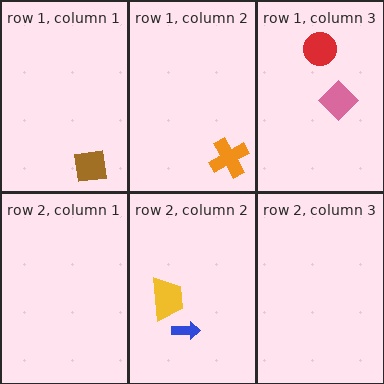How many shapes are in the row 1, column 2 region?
1.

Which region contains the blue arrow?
The row 2, column 2 region.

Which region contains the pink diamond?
The row 1, column 3 region.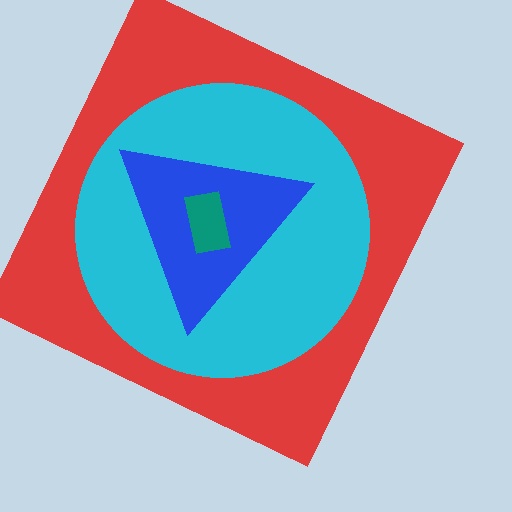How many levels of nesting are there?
4.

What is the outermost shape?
The red square.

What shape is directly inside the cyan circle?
The blue triangle.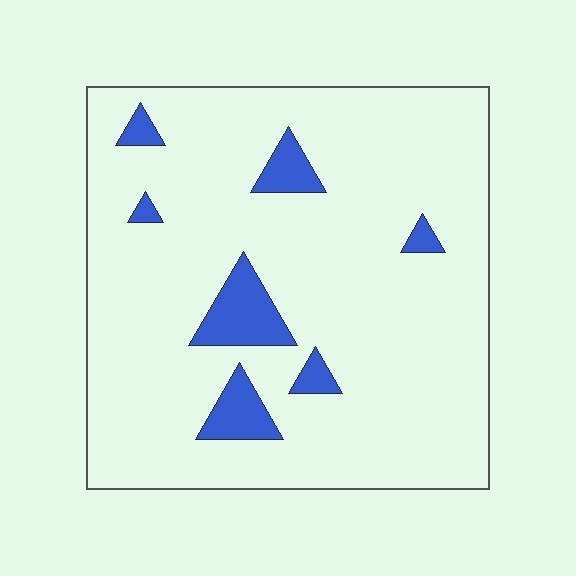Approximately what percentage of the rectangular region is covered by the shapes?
Approximately 10%.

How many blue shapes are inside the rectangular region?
7.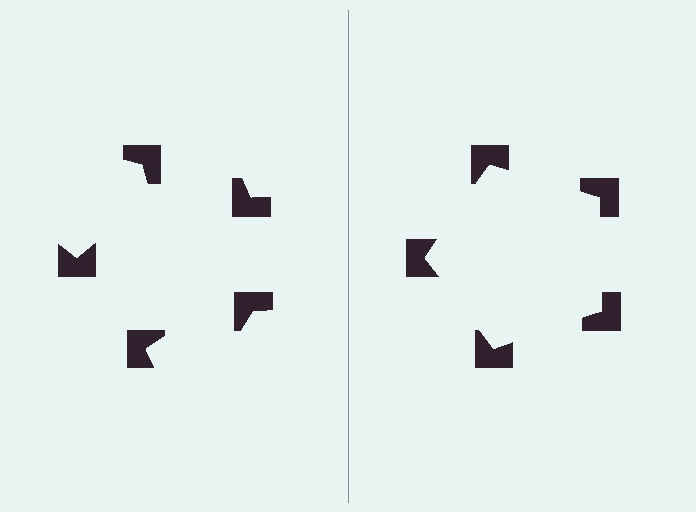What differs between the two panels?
The notched squares are positioned identically on both sides; only the wedge orientations differ. On the right they align to a pentagon; on the left they are misaligned.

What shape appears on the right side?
An illusory pentagon.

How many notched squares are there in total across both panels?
10 — 5 on each side.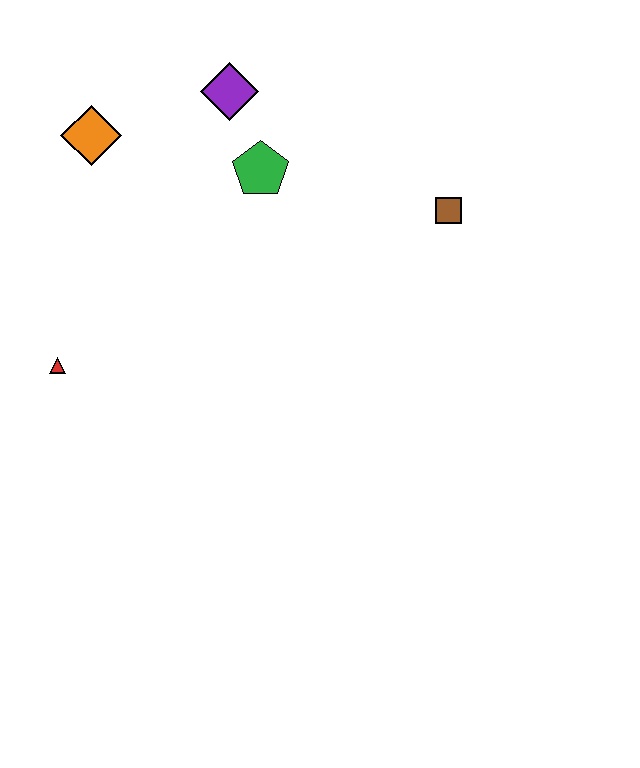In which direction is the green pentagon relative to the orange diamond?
The green pentagon is to the right of the orange diamond.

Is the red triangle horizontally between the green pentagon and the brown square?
No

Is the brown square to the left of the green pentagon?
No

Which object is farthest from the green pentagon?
The red triangle is farthest from the green pentagon.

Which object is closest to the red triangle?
The orange diamond is closest to the red triangle.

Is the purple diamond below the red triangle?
No